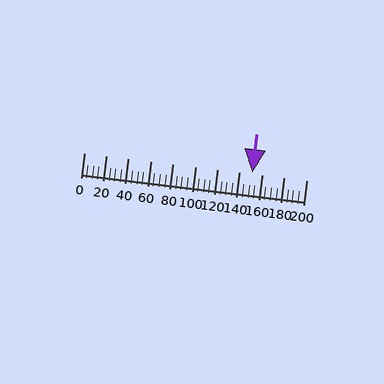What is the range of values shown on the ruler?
The ruler shows values from 0 to 200.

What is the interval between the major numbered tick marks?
The major tick marks are spaced 20 units apart.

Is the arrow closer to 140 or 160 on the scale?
The arrow is closer to 160.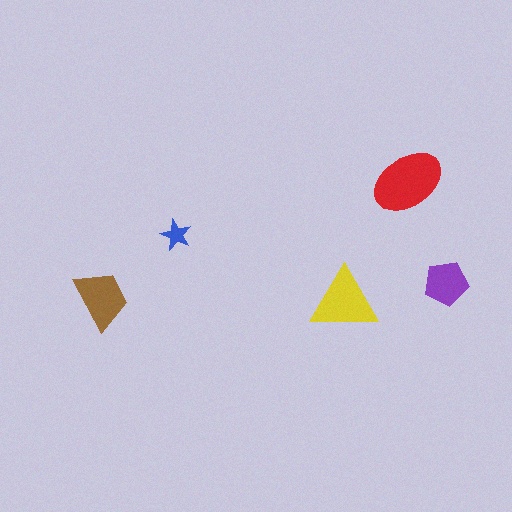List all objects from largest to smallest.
The red ellipse, the yellow triangle, the brown trapezoid, the purple pentagon, the blue star.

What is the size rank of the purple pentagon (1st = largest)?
4th.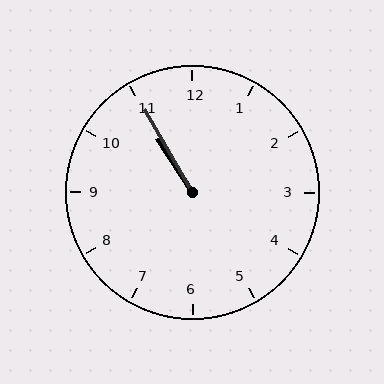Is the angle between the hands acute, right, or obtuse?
It is acute.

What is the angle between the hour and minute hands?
Approximately 2 degrees.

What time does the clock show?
10:55.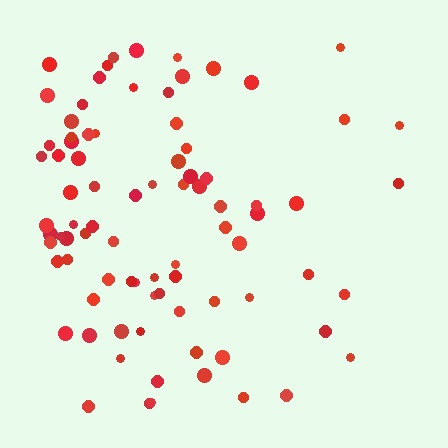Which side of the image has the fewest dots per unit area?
The right.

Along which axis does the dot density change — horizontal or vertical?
Horizontal.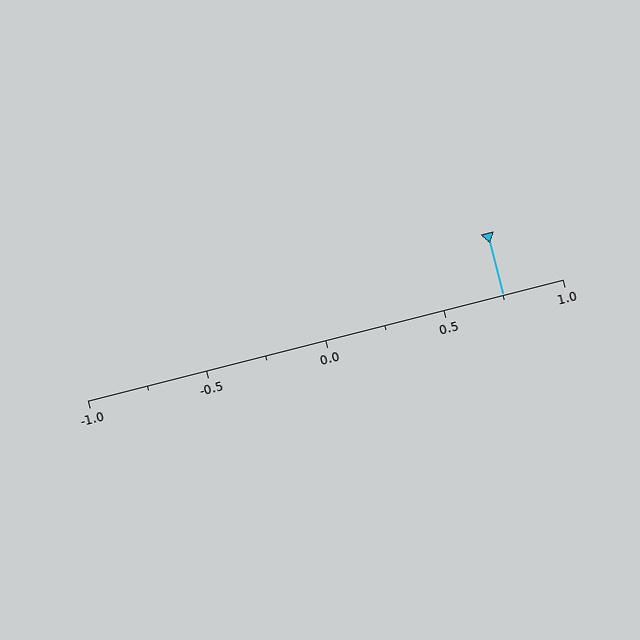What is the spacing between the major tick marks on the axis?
The major ticks are spaced 0.5 apart.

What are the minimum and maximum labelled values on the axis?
The axis runs from -1.0 to 1.0.